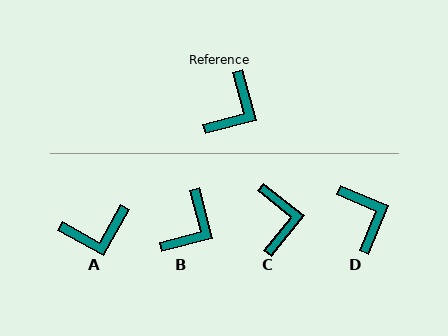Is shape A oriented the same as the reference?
No, it is off by about 44 degrees.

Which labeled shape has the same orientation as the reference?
B.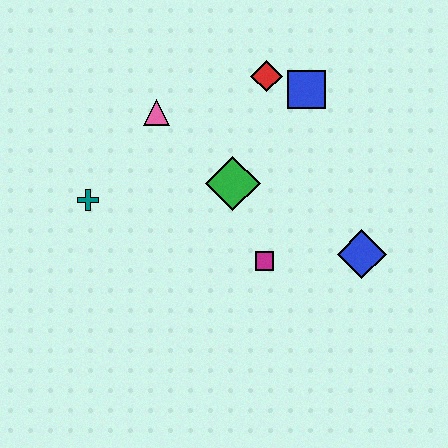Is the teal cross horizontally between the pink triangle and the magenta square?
No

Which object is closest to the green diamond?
The magenta square is closest to the green diamond.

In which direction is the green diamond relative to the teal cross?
The green diamond is to the right of the teal cross.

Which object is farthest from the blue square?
The teal cross is farthest from the blue square.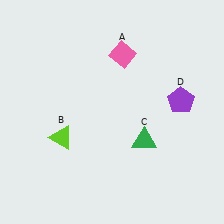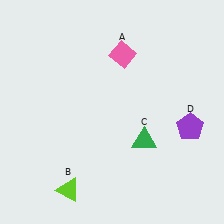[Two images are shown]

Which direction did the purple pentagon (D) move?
The purple pentagon (D) moved down.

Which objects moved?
The objects that moved are: the lime triangle (B), the purple pentagon (D).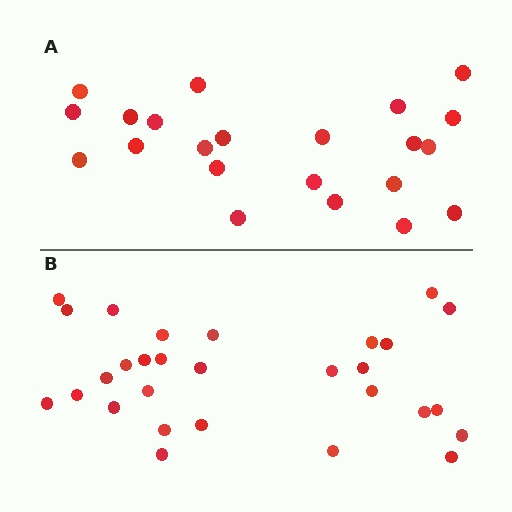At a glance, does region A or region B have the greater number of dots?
Region B (the bottom region) has more dots.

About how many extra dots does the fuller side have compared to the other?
Region B has roughly 8 or so more dots than region A.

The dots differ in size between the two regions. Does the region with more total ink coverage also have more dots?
No. Region A has more total ink coverage because its dots are larger, but region B actually contains more individual dots. Total area can be misleading — the number of items is what matters here.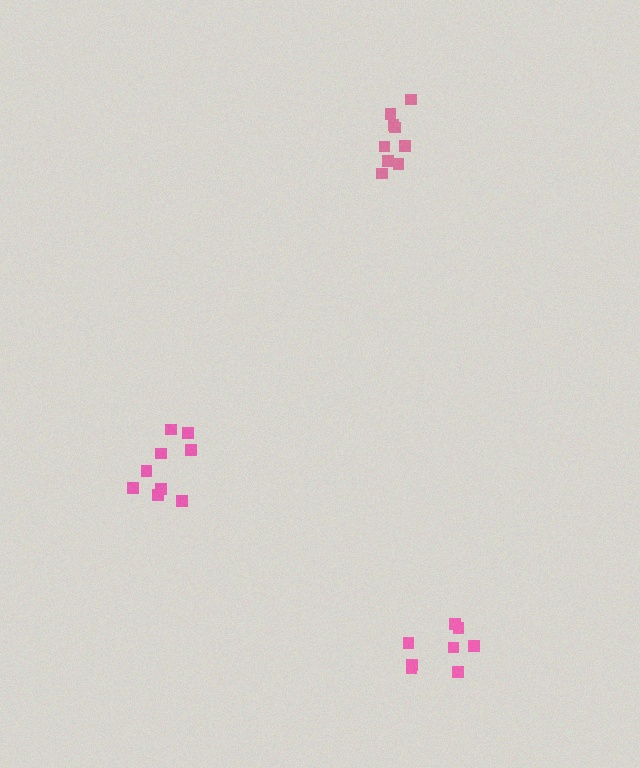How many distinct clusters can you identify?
There are 3 distinct clusters.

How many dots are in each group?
Group 1: 9 dots, Group 2: 9 dots, Group 3: 8 dots (26 total).